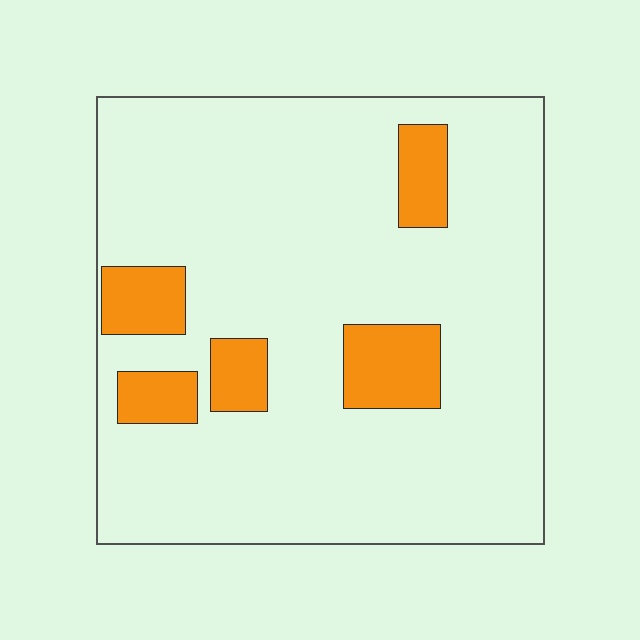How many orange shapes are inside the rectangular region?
5.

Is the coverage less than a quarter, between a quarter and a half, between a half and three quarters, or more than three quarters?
Less than a quarter.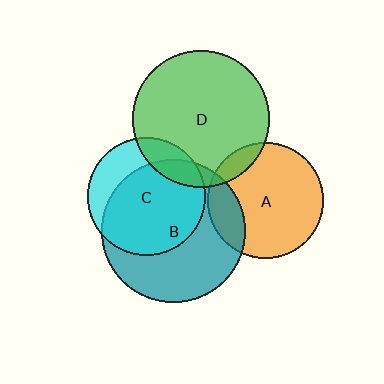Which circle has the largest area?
Circle B (teal).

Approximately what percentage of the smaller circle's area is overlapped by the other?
Approximately 70%.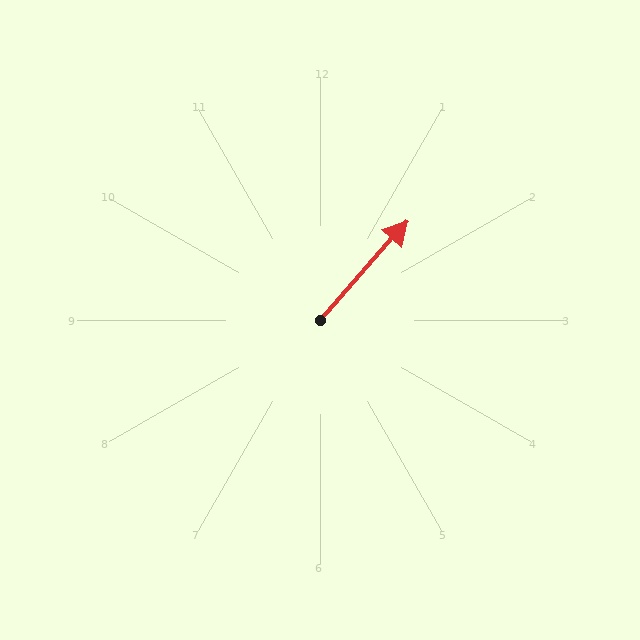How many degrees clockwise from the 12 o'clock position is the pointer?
Approximately 41 degrees.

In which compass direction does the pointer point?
Northeast.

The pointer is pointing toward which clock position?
Roughly 1 o'clock.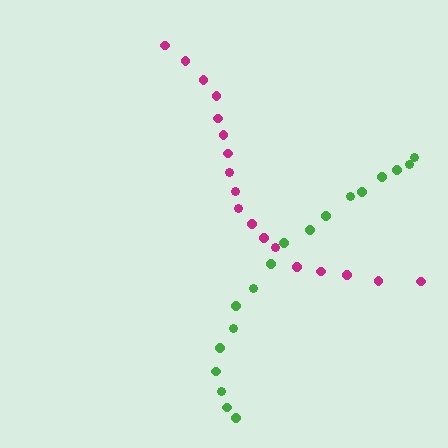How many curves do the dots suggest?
There are 2 distinct paths.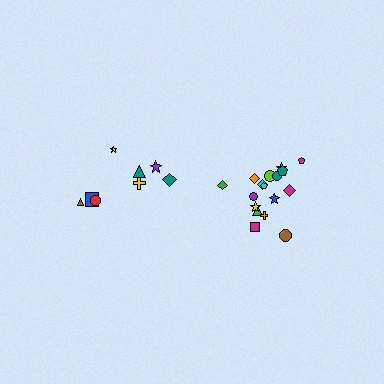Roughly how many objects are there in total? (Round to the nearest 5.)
Roughly 25 objects in total.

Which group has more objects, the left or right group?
The right group.